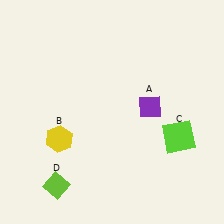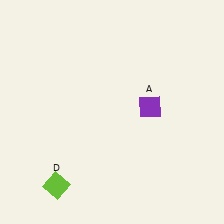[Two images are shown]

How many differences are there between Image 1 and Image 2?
There are 2 differences between the two images.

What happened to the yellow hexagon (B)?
The yellow hexagon (B) was removed in Image 2. It was in the bottom-left area of Image 1.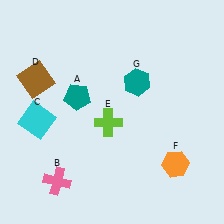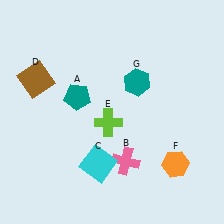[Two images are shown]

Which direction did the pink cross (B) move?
The pink cross (B) moved right.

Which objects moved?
The objects that moved are: the pink cross (B), the cyan square (C).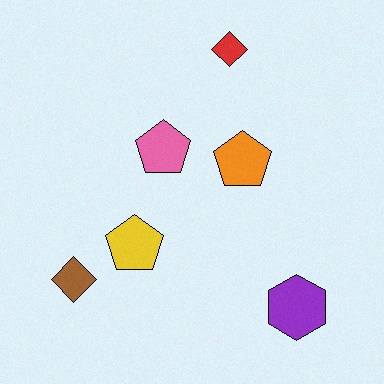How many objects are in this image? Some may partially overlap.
There are 6 objects.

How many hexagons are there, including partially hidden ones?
There is 1 hexagon.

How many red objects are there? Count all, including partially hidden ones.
There is 1 red object.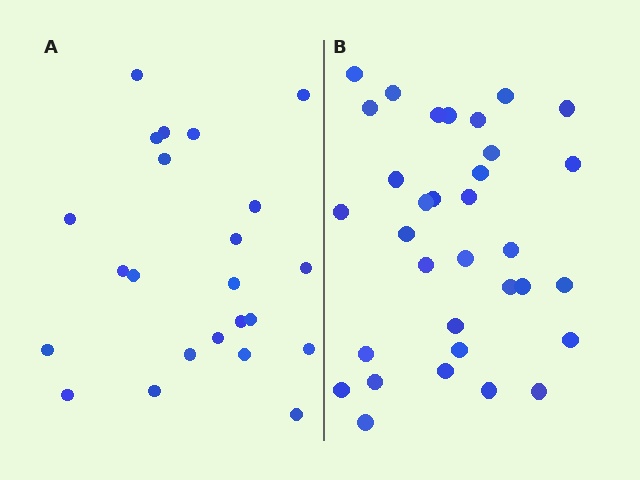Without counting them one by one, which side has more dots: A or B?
Region B (the right region) has more dots.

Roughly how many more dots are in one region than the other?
Region B has roughly 10 or so more dots than region A.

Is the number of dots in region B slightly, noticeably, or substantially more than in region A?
Region B has noticeably more, but not dramatically so. The ratio is roughly 1.4 to 1.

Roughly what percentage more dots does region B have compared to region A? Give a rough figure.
About 45% more.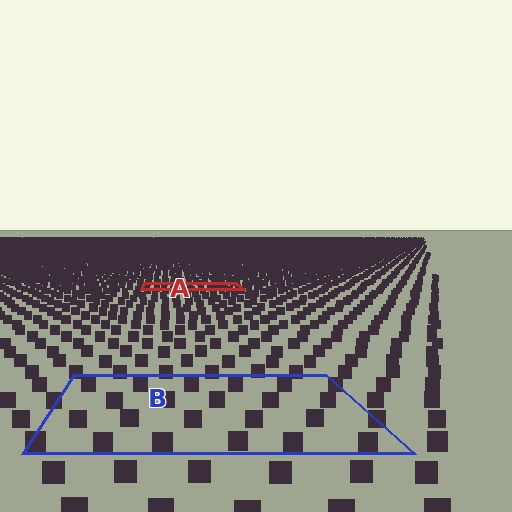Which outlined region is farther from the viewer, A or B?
Region A is farther from the viewer — the texture elements inside it appear smaller and more densely packed.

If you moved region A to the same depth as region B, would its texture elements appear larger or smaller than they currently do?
They would appear larger. At a closer depth, the same texture elements are projected at a bigger on-screen size.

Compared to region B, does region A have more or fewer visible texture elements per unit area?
Region A has more texture elements per unit area — they are packed more densely because it is farther away.